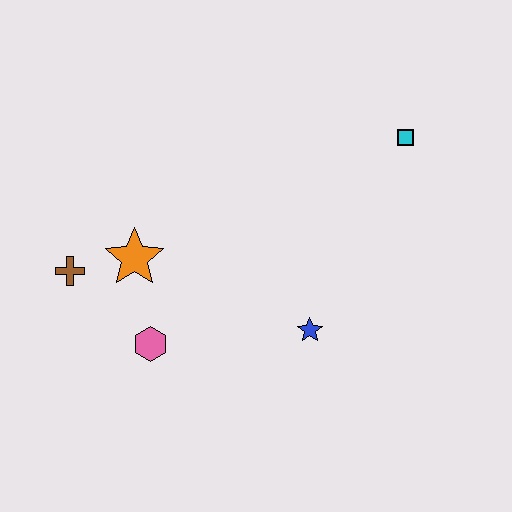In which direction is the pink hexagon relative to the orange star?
The pink hexagon is below the orange star.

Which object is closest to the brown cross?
The orange star is closest to the brown cross.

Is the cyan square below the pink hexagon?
No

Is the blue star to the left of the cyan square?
Yes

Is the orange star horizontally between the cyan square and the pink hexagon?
No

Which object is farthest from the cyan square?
The brown cross is farthest from the cyan square.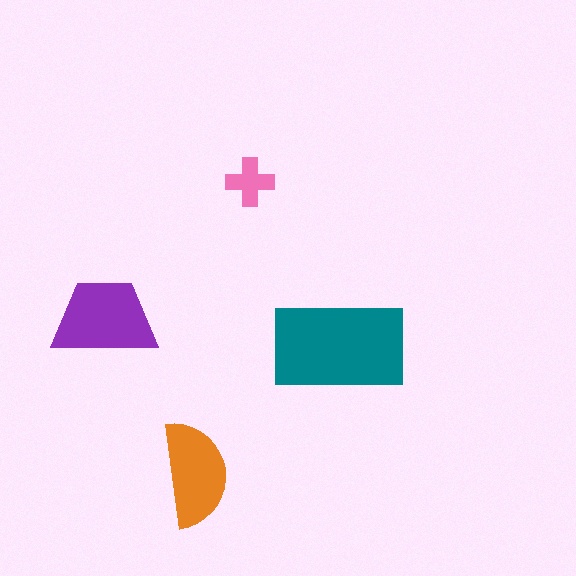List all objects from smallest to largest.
The pink cross, the orange semicircle, the purple trapezoid, the teal rectangle.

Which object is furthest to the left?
The purple trapezoid is leftmost.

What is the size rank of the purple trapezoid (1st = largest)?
2nd.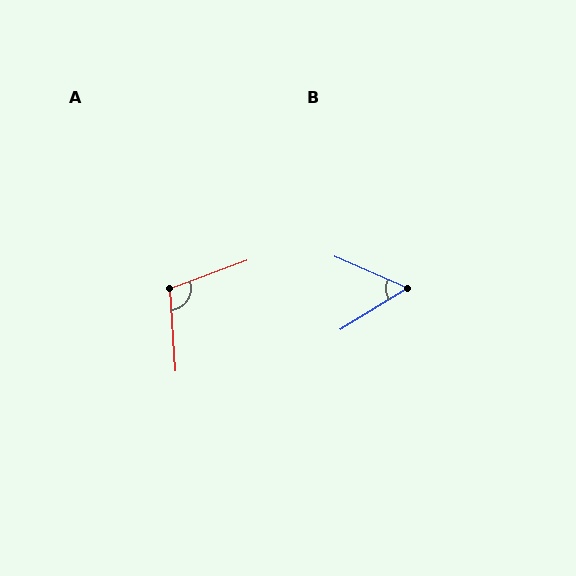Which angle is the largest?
A, at approximately 107 degrees.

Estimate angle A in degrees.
Approximately 107 degrees.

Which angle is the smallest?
B, at approximately 55 degrees.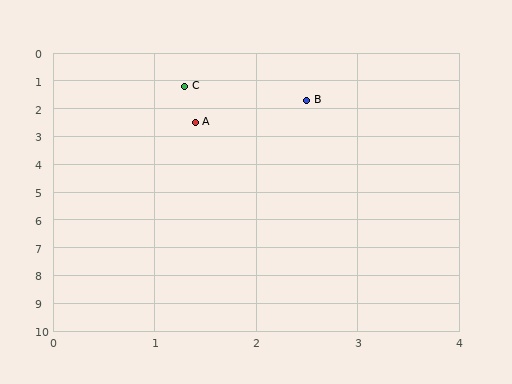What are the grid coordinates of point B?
Point B is at approximately (2.5, 1.7).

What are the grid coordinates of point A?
Point A is at approximately (1.4, 2.5).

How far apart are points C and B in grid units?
Points C and B are about 1.3 grid units apart.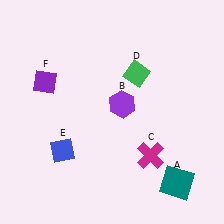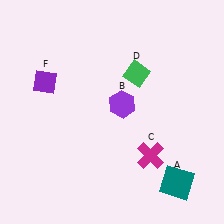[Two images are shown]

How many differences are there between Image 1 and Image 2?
There is 1 difference between the two images.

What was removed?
The blue diamond (E) was removed in Image 2.